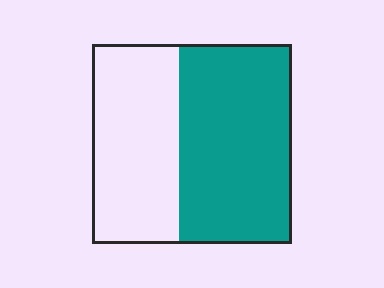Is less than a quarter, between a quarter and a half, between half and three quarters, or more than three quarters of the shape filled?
Between half and three quarters.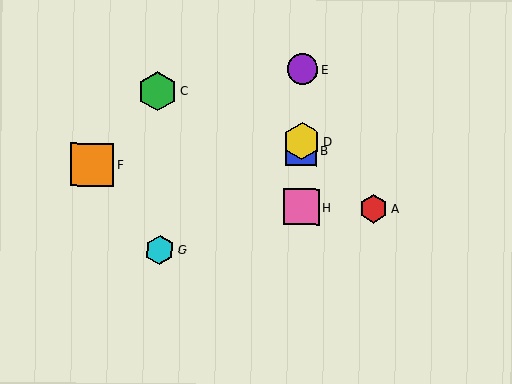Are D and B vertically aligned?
Yes, both are at x≈302.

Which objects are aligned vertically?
Objects B, D, E, H are aligned vertically.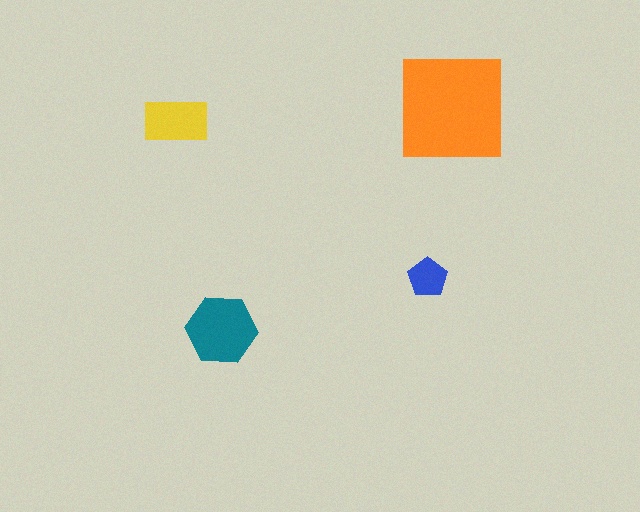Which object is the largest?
The orange square.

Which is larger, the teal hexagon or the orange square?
The orange square.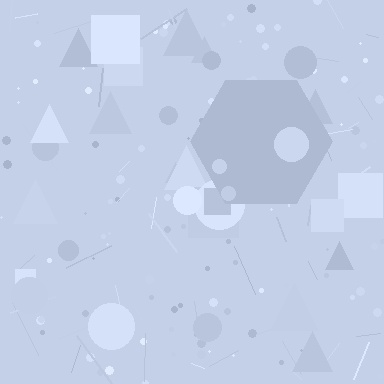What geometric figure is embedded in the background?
A hexagon is embedded in the background.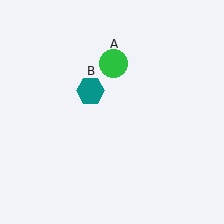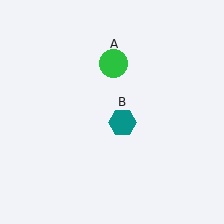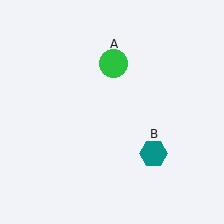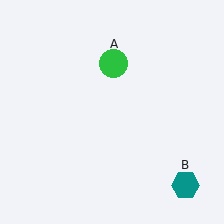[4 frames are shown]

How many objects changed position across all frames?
1 object changed position: teal hexagon (object B).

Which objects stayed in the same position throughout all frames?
Green circle (object A) remained stationary.